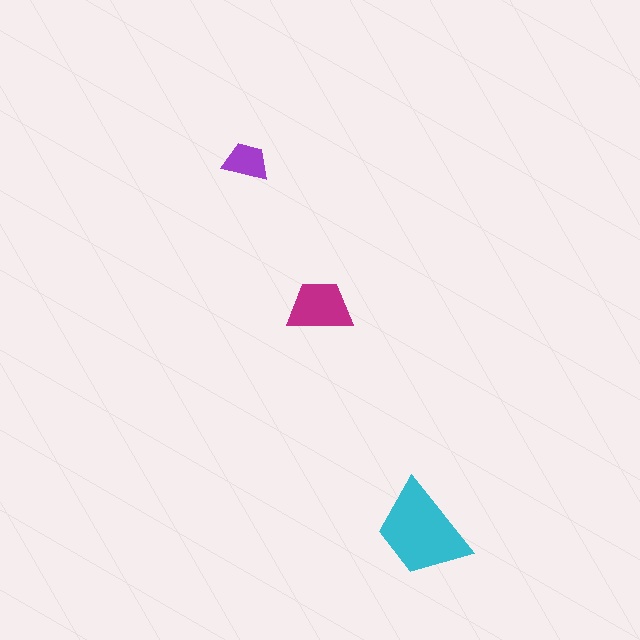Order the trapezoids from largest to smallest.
the cyan one, the magenta one, the purple one.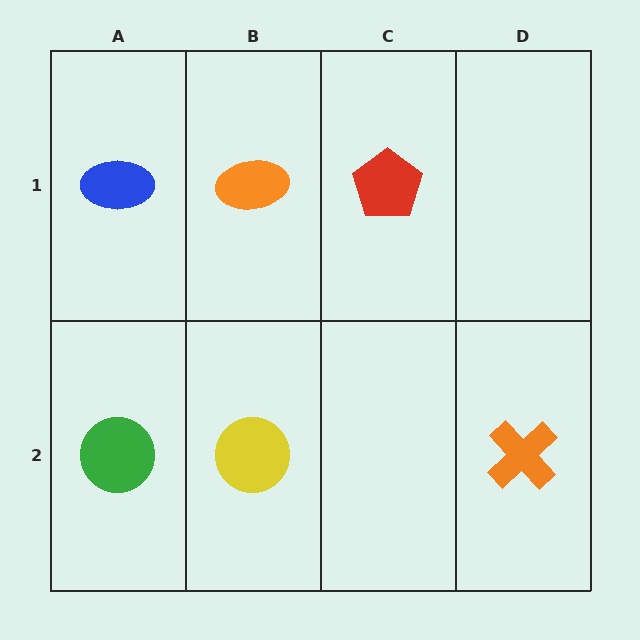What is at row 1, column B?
An orange ellipse.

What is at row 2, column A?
A green circle.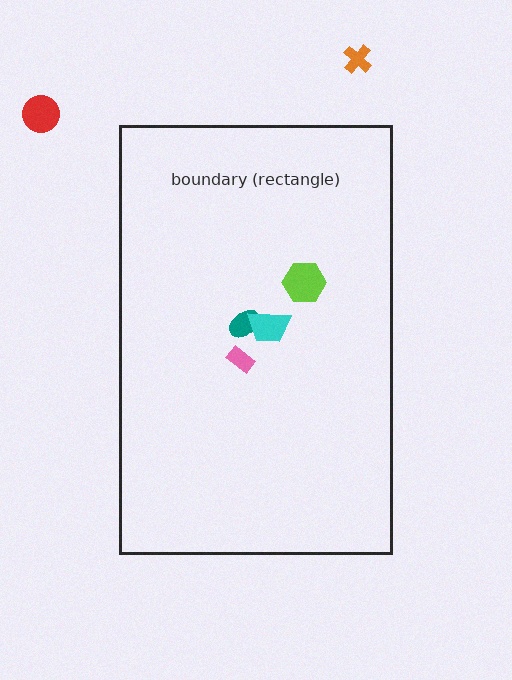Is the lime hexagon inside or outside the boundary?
Inside.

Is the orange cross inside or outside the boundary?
Outside.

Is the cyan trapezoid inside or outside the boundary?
Inside.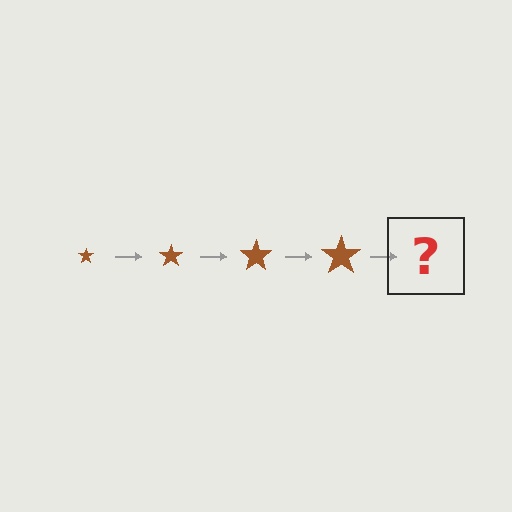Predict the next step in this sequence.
The next step is a brown star, larger than the previous one.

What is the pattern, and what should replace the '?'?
The pattern is that the star gets progressively larger each step. The '?' should be a brown star, larger than the previous one.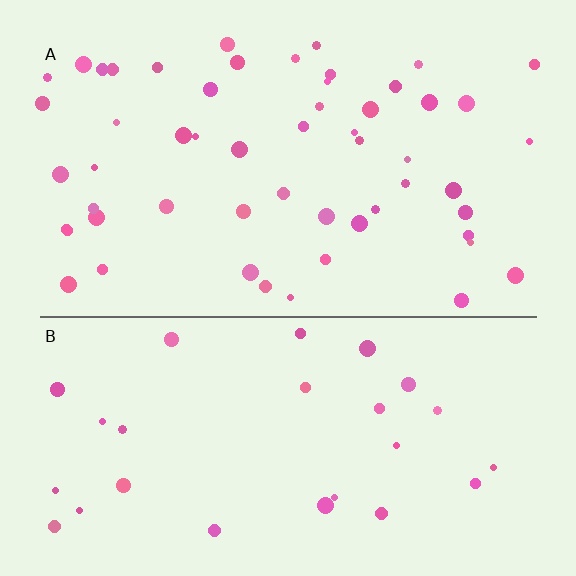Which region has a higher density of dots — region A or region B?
A (the top).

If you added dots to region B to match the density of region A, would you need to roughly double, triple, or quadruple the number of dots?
Approximately double.